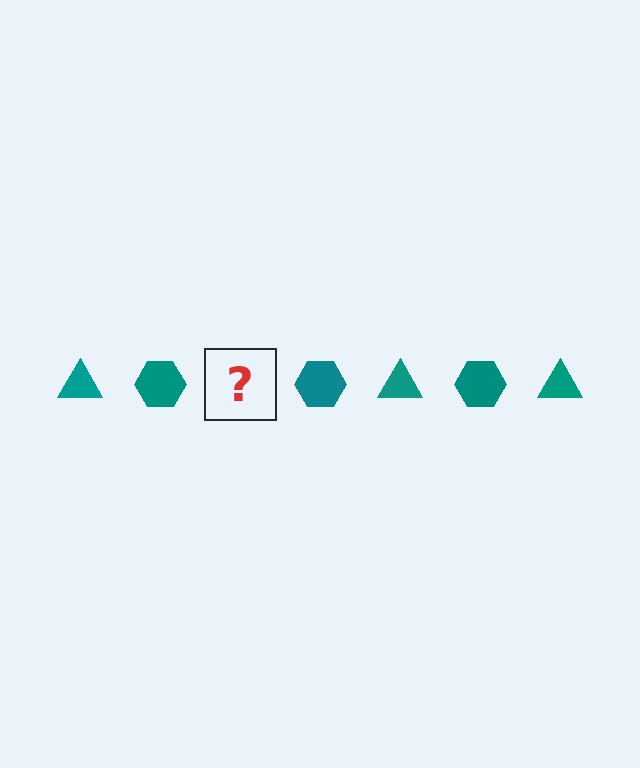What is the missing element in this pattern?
The missing element is a teal triangle.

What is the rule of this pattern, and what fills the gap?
The rule is that the pattern cycles through triangle, hexagon shapes in teal. The gap should be filled with a teal triangle.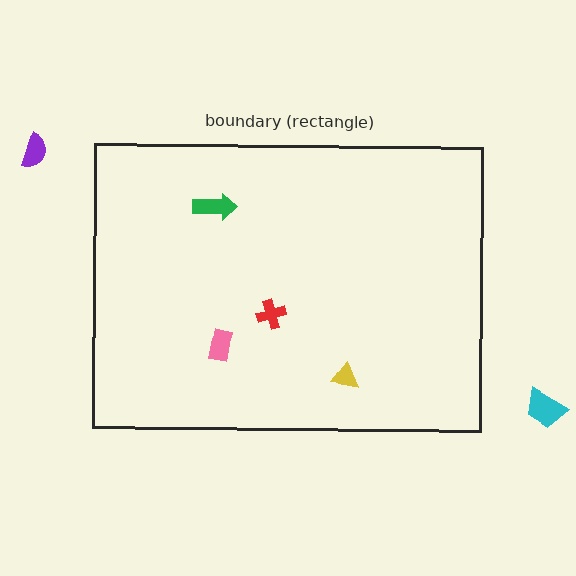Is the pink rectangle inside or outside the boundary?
Inside.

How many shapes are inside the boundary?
4 inside, 2 outside.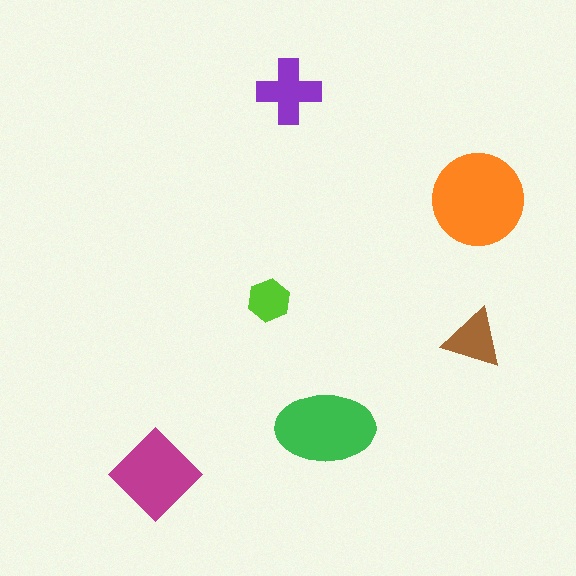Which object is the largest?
The orange circle.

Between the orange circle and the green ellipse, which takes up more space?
The orange circle.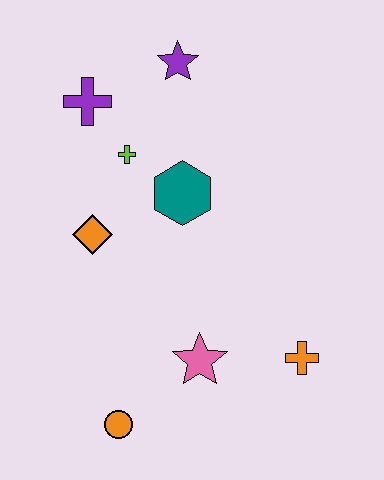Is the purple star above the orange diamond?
Yes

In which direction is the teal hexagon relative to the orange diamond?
The teal hexagon is to the right of the orange diamond.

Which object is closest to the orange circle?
The pink star is closest to the orange circle.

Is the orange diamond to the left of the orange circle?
Yes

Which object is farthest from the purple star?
The orange circle is farthest from the purple star.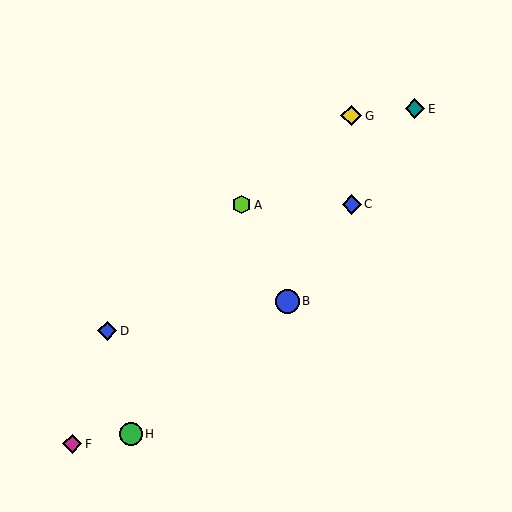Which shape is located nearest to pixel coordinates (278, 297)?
The blue circle (labeled B) at (287, 301) is nearest to that location.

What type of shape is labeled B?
Shape B is a blue circle.